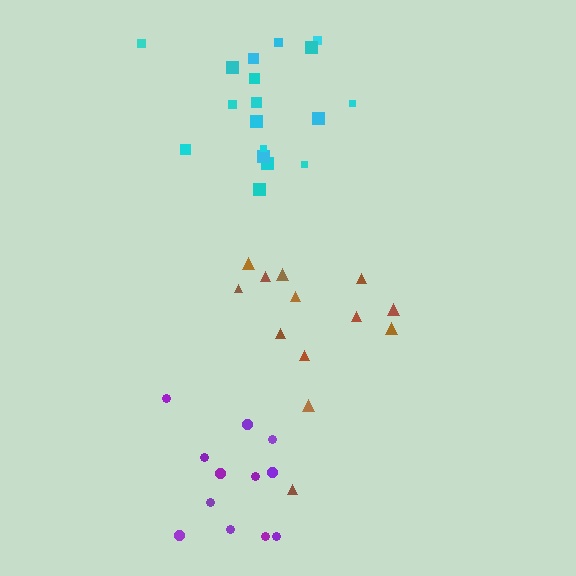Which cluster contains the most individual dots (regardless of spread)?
Cyan (18).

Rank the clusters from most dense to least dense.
cyan, brown, purple.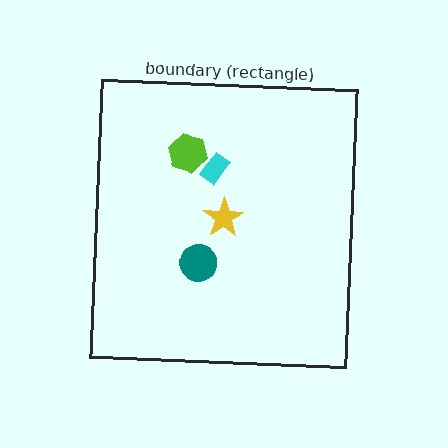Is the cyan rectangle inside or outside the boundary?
Inside.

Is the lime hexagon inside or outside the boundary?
Inside.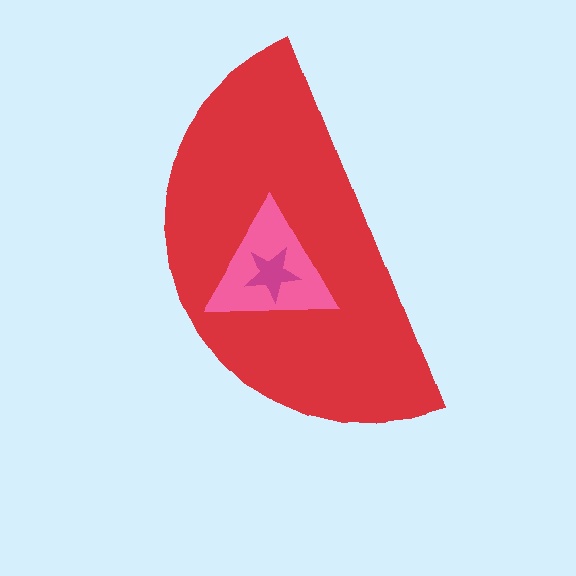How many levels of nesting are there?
3.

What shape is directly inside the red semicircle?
The pink triangle.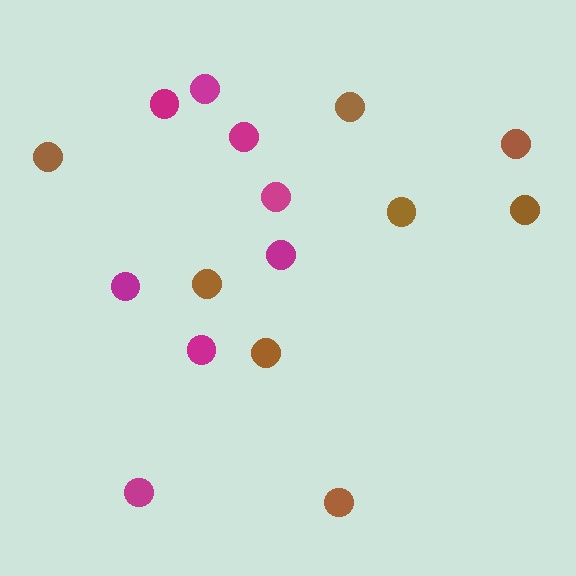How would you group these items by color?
There are 2 groups: one group of magenta circles (8) and one group of brown circles (8).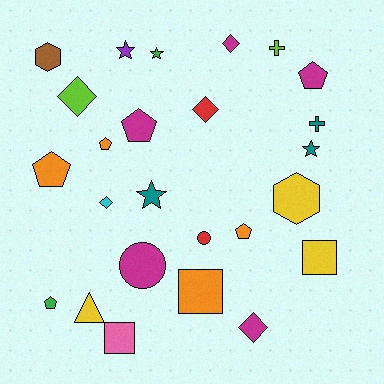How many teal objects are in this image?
There are 3 teal objects.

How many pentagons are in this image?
There are 6 pentagons.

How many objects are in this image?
There are 25 objects.